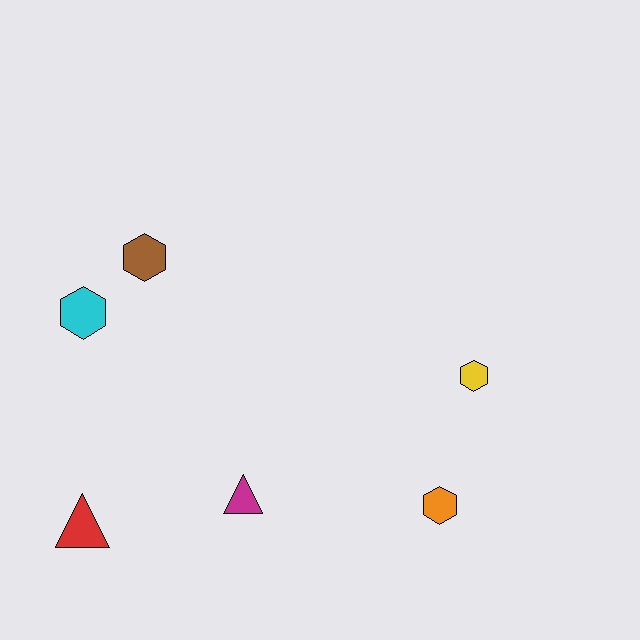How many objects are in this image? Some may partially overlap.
There are 6 objects.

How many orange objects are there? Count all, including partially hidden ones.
There is 1 orange object.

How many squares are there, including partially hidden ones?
There are no squares.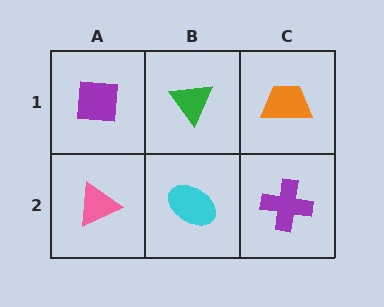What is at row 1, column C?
An orange trapezoid.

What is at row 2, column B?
A cyan ellipse.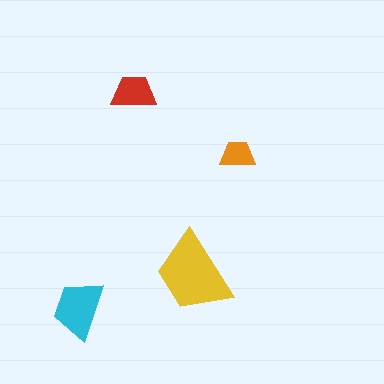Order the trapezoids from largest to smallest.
the yellow one, the cyan one, the red one, the orange one.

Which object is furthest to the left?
The cyan trapezoid is leftmost.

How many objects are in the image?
There are 4 objects in the image.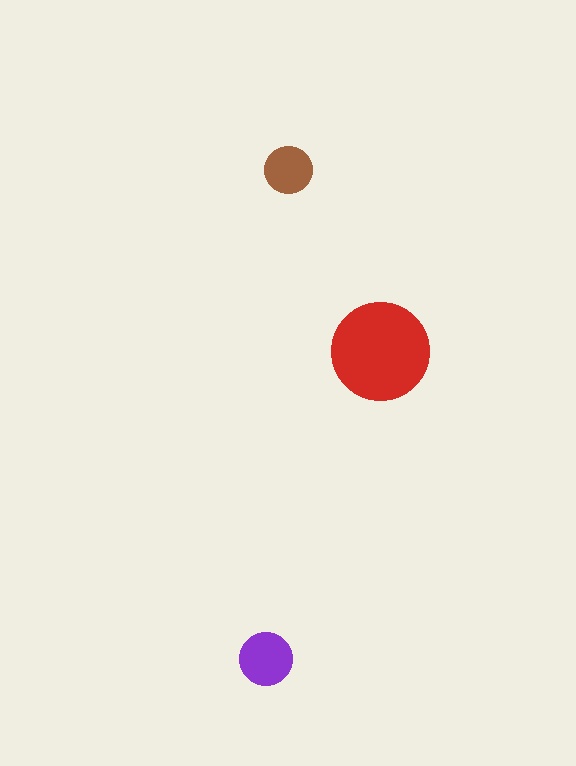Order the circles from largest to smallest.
the red one, the purple one, the brown one.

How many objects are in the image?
There are 3 objects in the image.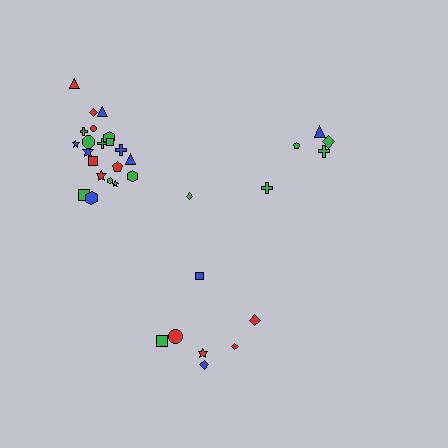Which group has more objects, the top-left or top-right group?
The top-left group.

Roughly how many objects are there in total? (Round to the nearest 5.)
Roughly 35 objects in total.